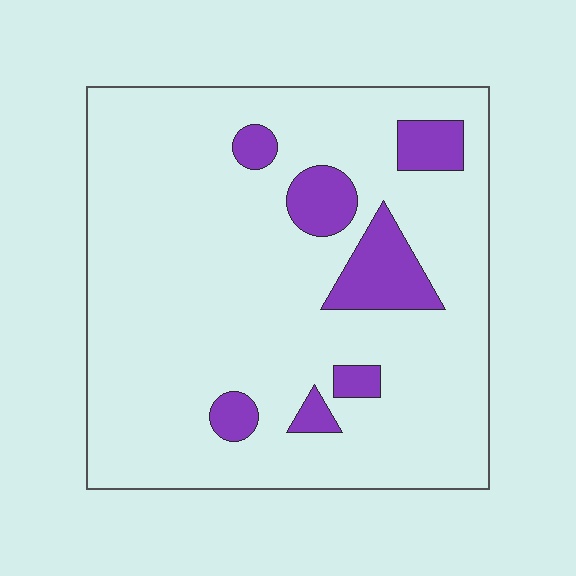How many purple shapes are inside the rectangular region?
7.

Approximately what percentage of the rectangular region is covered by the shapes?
Approximately 15%.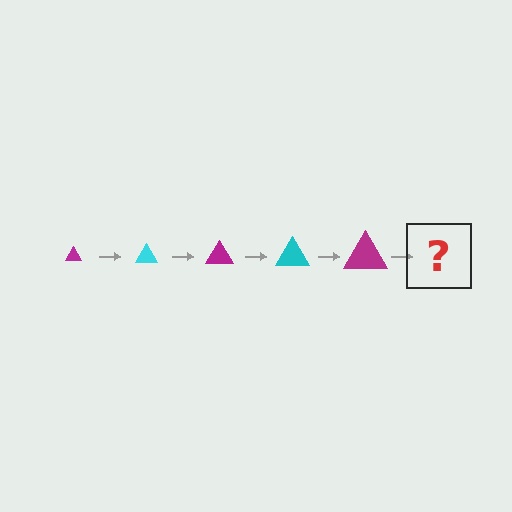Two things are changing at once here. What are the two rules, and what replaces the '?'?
The two rules are that the triangle grows larger each step and the color cycles through magenta and cyan. The '?' should be a cyan triangle, larger than the previous one.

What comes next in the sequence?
The next element should be a cyan triangle, larger than the previous one.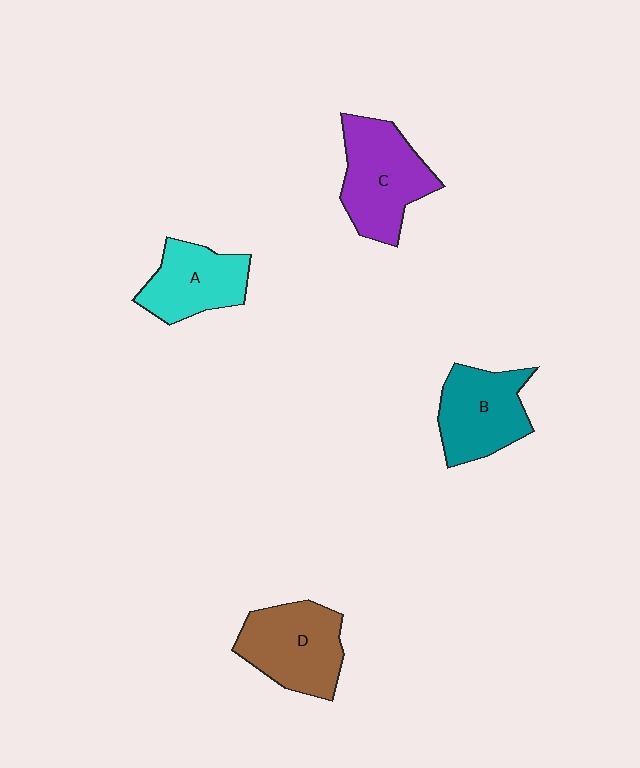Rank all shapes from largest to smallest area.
From largest to smallest: C (purple), D (brown), B (teal), A (cyan).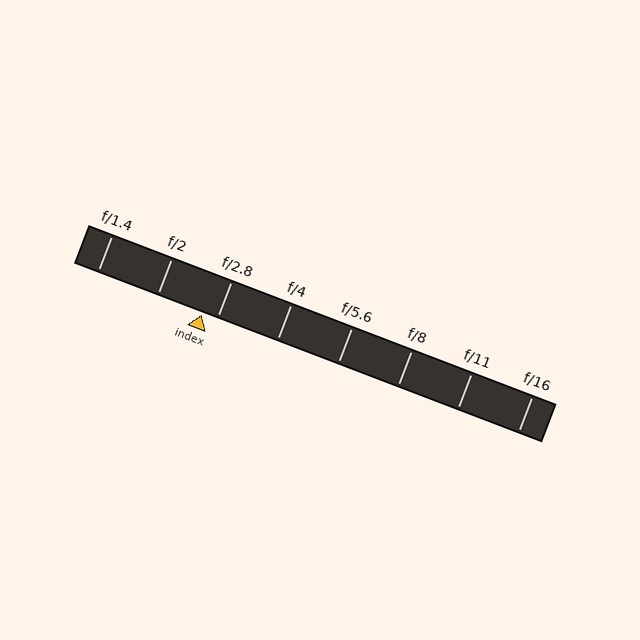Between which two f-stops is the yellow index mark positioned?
The index mark is between f/2 and f/2.8.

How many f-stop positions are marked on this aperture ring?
There are 8 f-stop positions marked.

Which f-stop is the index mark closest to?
The index mark is closest to f/2.8.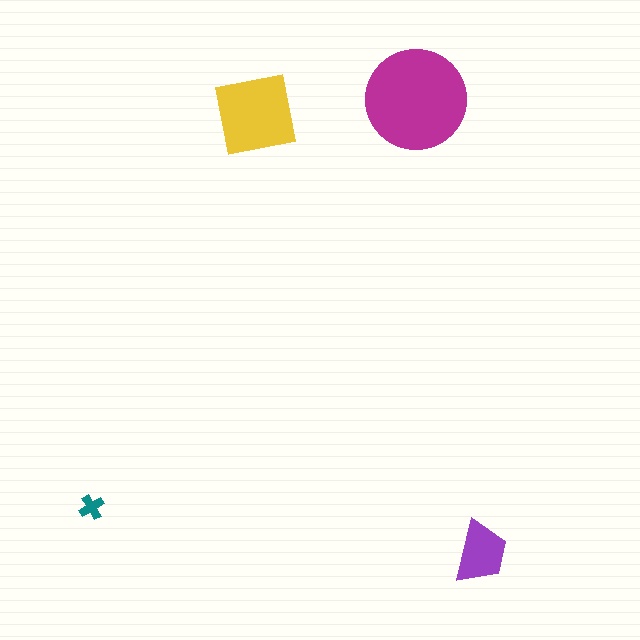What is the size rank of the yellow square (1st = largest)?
2nd.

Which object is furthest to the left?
The teal cross is leftmost.